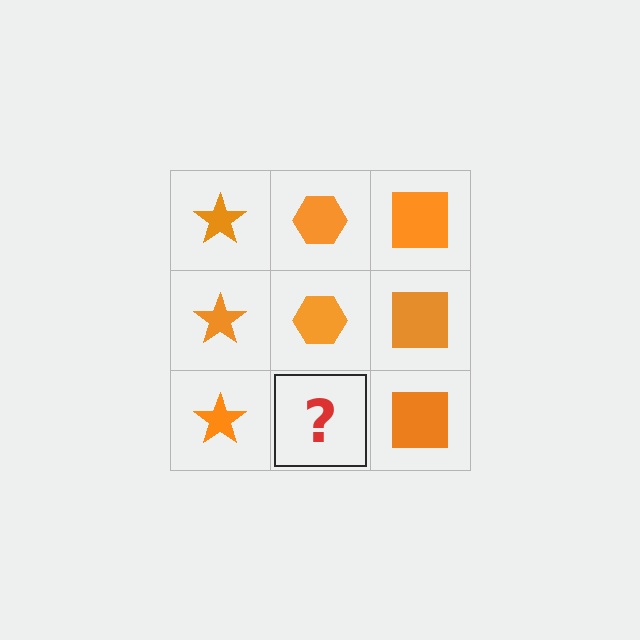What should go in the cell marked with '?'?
The missing cell should contain an orange hexagon.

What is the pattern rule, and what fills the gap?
The rule is that each column has a consistent shape. The gap should be filled with an orange hexagon.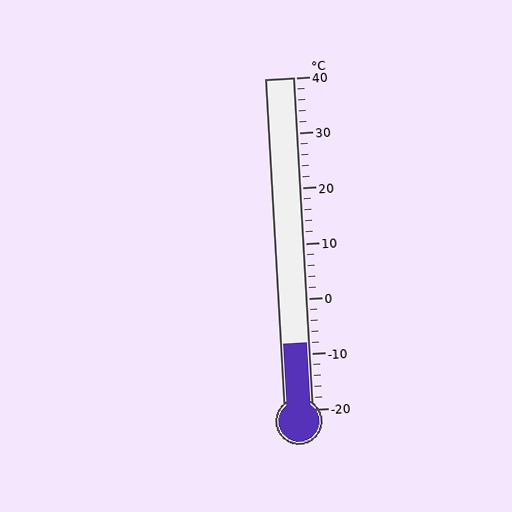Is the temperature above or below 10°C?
The temperature is below 10°C.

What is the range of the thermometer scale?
The thermometer scale ranges from -20°C to 40°C.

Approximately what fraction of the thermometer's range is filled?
The thermometer is filled to approximately 20% of its range.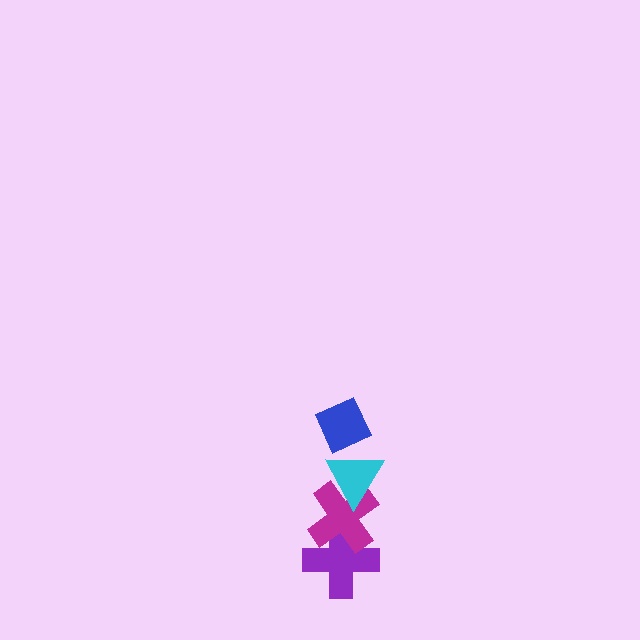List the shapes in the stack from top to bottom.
From top to bottom: the blue diamond, the cyan triangle, the magenta cross, the purple cross.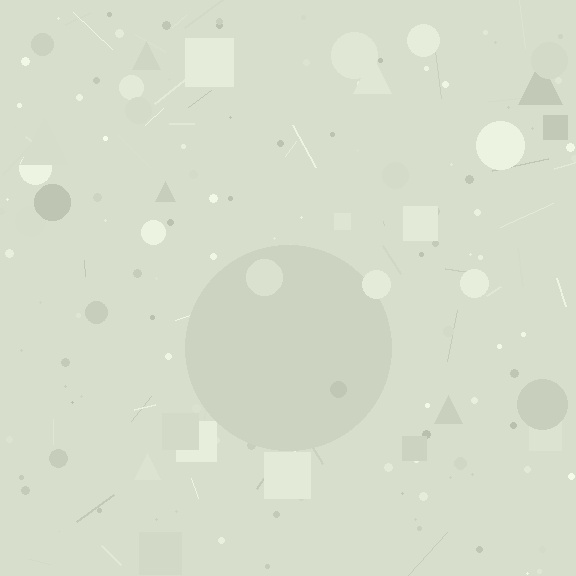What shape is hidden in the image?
A circle is hidden in the image.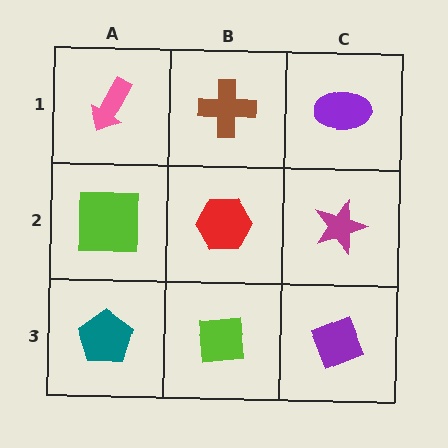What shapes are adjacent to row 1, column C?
A magenta star (row 2, column C), a brown cross (row 1, column B).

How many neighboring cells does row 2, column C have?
3.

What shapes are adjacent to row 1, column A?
A lime square (row 2, column A), a brown cross (row 1, column B).